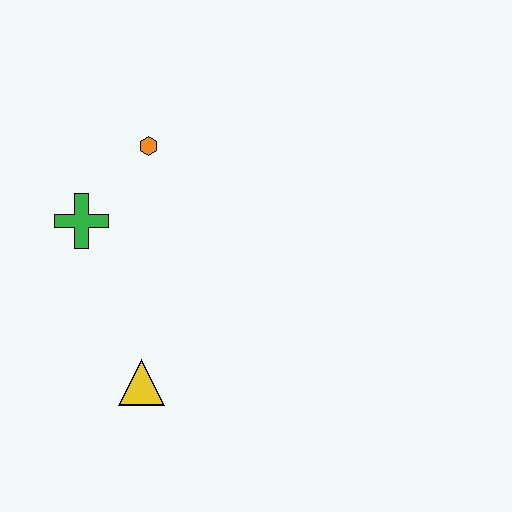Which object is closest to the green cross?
The orange hexagon is closest to the green cross.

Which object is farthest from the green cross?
The yellow triangle is farthest from the green cross.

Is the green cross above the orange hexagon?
No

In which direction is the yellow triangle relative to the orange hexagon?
The yellow triangle is below the orange hexagon.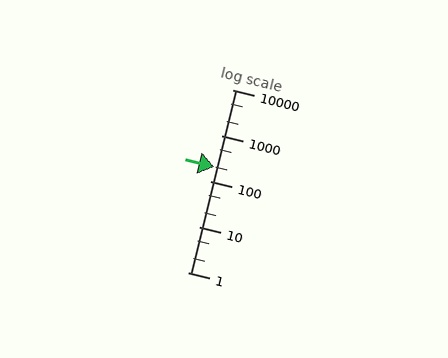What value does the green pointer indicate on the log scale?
The pointer indicates approximately 200.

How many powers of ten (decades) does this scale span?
The scale spans 4 decades, from 1 to 10000.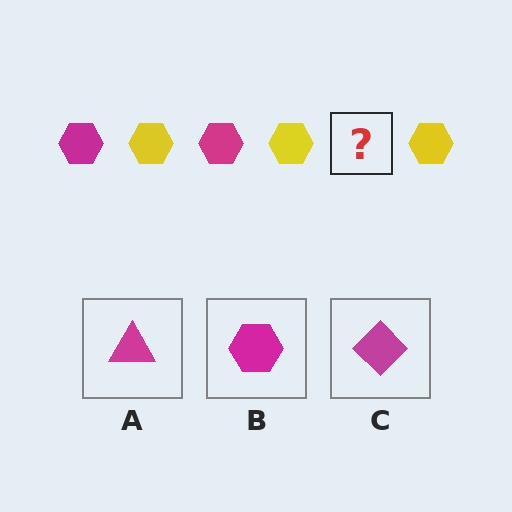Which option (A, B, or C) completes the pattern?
B.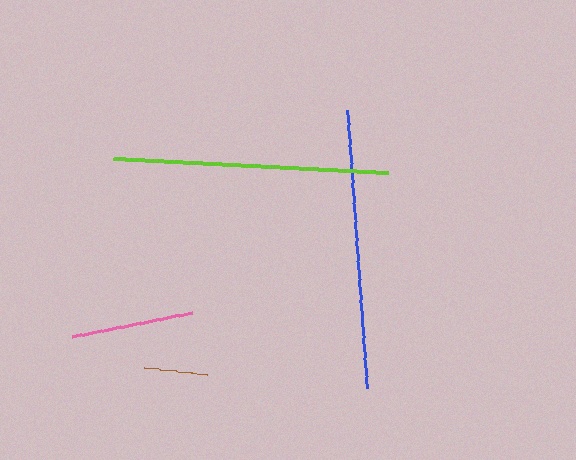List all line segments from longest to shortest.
From longest to shortest: blue, lime, pink, brown.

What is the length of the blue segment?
The blue segment is approximately 279 pixels long.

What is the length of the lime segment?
The lime segment is approximately 275 pixels long.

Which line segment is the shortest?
The brown line is the shortest at approximately 65 pixels.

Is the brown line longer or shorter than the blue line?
The blue line is longer than the brown line.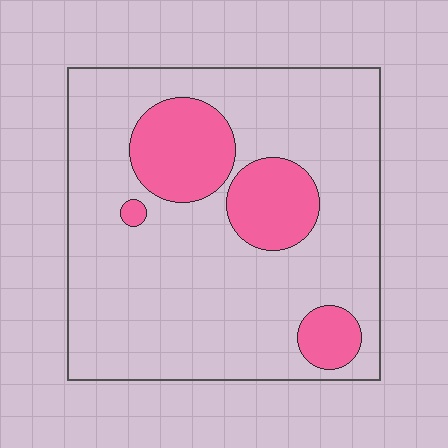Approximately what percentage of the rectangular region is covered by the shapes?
Approximately 20%.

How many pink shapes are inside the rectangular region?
4.